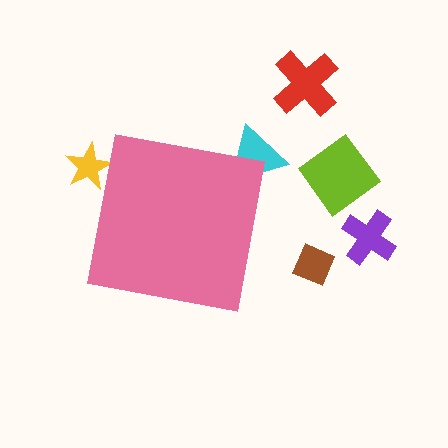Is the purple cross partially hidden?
No, the purple cross is fully visible.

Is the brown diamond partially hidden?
No, the brown diamond is fully visible.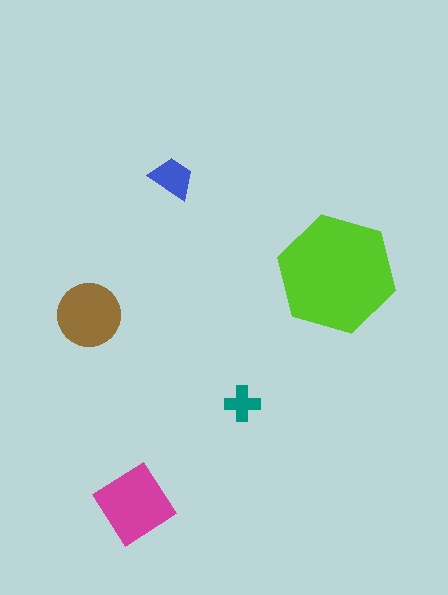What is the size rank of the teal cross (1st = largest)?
5th.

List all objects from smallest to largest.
The teal cross, the blue trapezoid, the brown circle, the magenta diamond, the lime hexagon.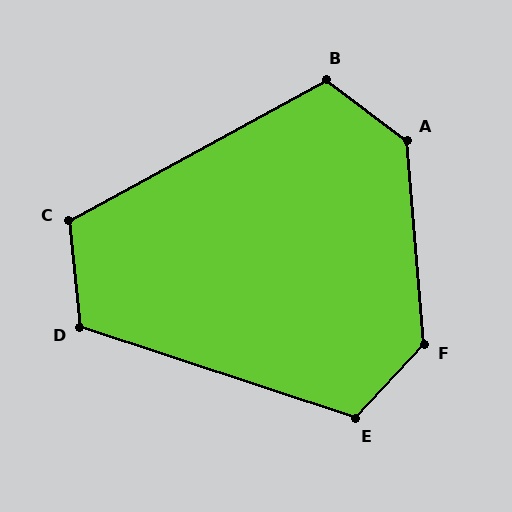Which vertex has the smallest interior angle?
C, at approximately 113 degrees.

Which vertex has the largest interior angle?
A, at approximately 132 degrees.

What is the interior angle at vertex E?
Approximately 115 degrees (obtuse).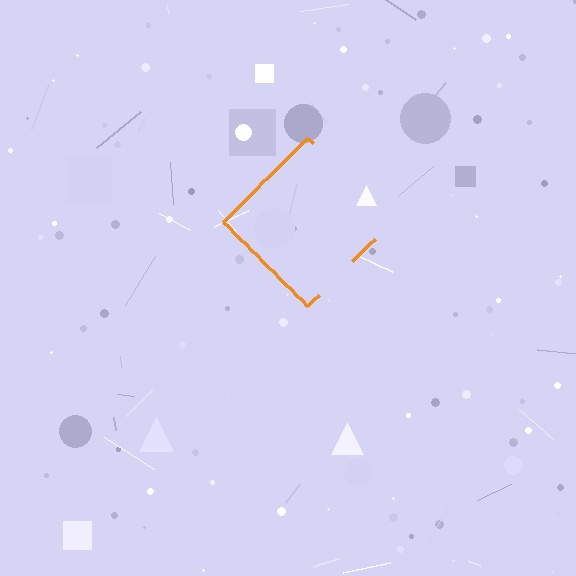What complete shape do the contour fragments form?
The contour fragments form a diamond.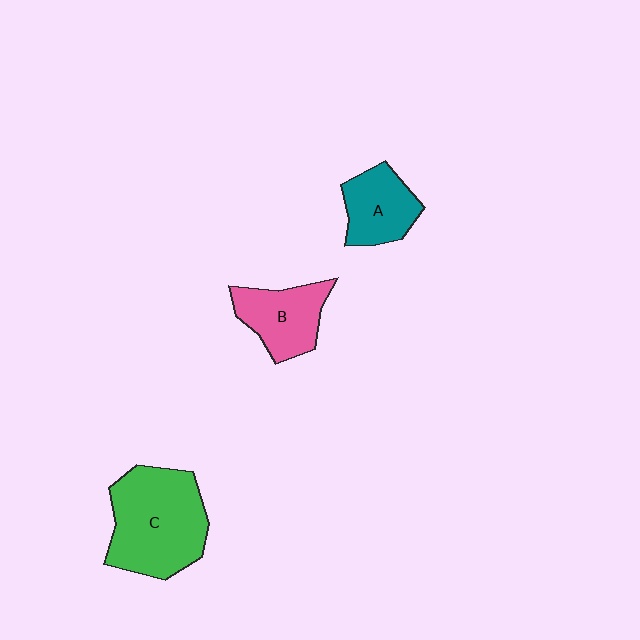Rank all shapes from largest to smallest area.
From largest to smallest: C (green), B (pink), A (teal).